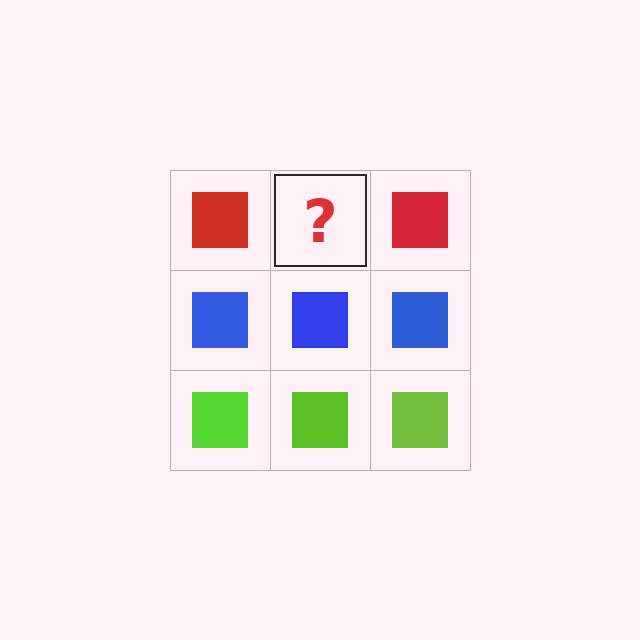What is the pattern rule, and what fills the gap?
The rule is that each row has a consistent color. The gap should be filled with a red square.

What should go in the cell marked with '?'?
The missing cell should contain a red square.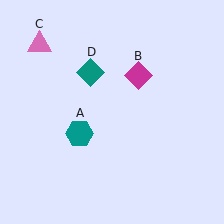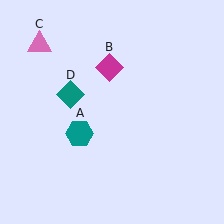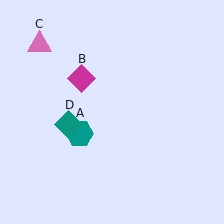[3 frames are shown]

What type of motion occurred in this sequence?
The magenta diamond (object B), teal diamond (object D) rotated counterclockwise around the center of the scene.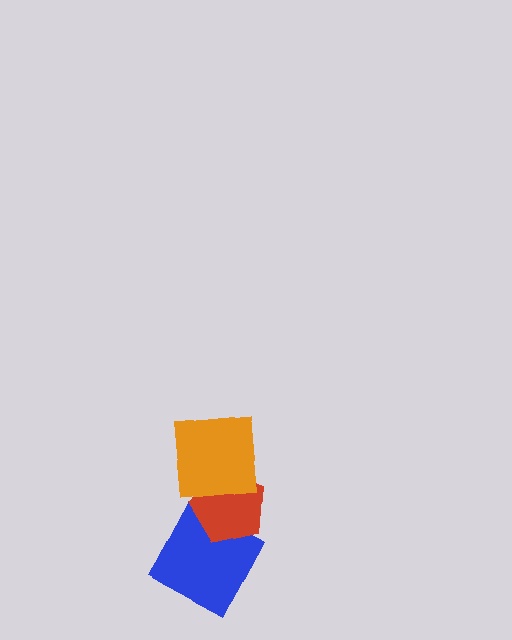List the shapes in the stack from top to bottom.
From top to bottom: the orange square, the red pentagon, the blue square.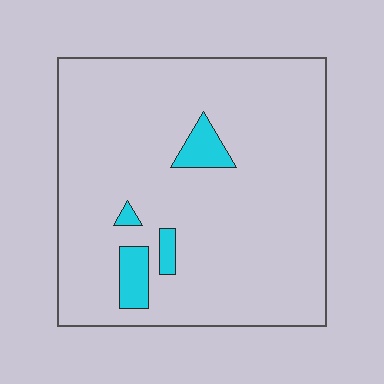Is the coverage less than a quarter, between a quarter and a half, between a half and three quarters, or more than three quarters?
Less than a quarter.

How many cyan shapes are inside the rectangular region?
4.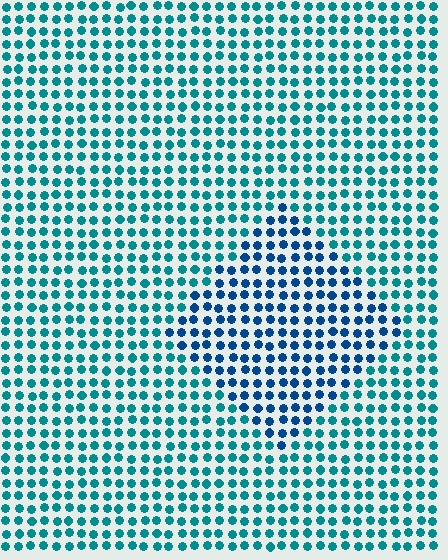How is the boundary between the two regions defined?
The boundary is defined purely by a slight shift in hue (about 31 degrees). Spacing, size, and orientation are identical on both sides.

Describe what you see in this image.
The image is filled with small teal elements in a uniform arrangement. A diamond-shaped region is visible where the elements are tinted to a slightly different hue, forming a subtle color boundary.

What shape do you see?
I see a diamond.